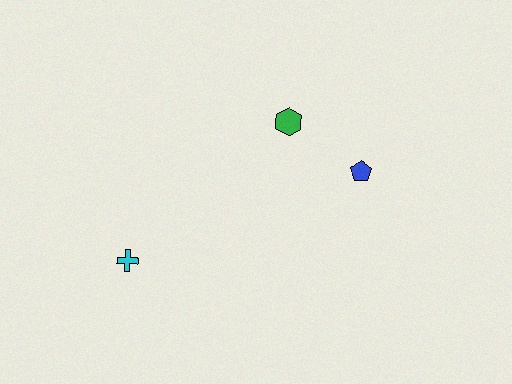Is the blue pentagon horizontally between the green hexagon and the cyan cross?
No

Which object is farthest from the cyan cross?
The blue pentagon is farthest from the cyan cross.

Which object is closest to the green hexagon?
The blue pentagon is closest to the green hexagon.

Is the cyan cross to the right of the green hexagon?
No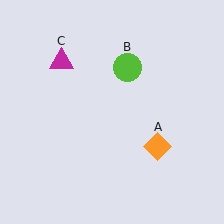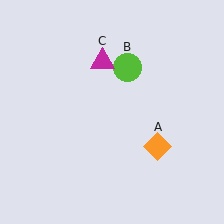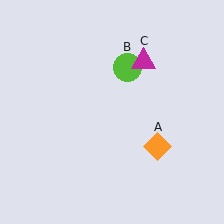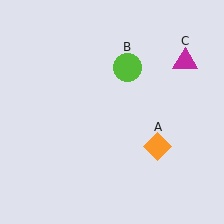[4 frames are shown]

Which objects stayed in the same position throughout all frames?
Orange diamond (object A) and lime circle (object B) remained stationary.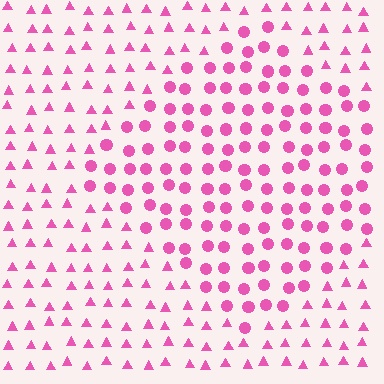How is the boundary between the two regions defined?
The boundary is defined by a change in element shape: circles inside vs. triangles outside. All elements share the same color and spacing.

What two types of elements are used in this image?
The image uses circles inside the diamond region and triangles outside it.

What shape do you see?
I see a diamond.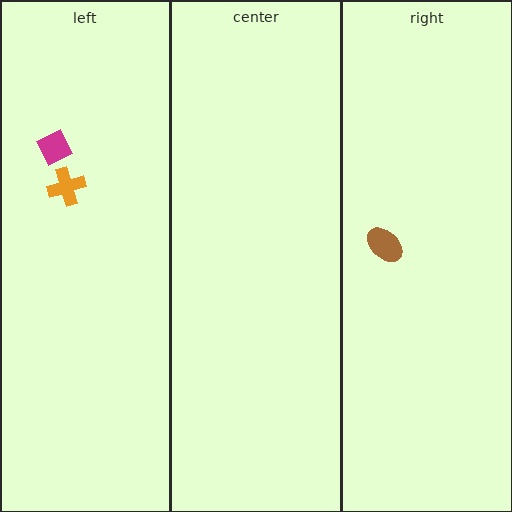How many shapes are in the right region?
1.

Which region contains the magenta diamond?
The left region.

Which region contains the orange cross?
The left region.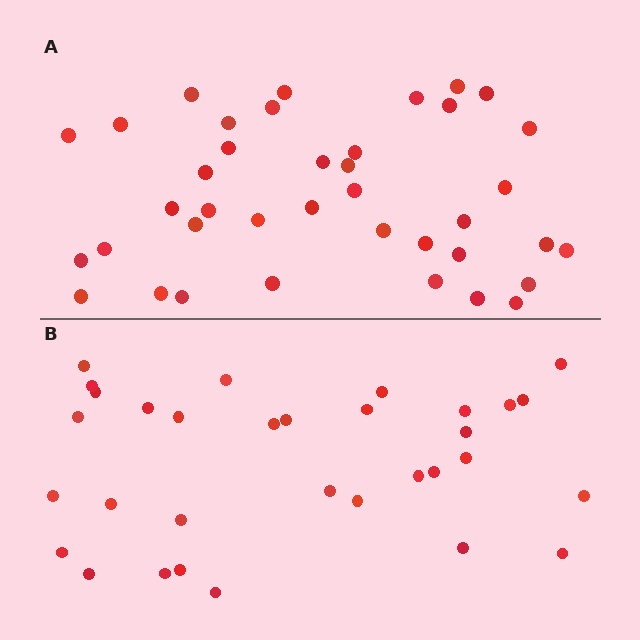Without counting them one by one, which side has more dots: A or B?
Region A (the top region) has more dots.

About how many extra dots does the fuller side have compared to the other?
Region A has roughly 8 or so more dots than region B.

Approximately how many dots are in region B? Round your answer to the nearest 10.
About 30 dots. (The exact count is 32, which rounds to 30.)